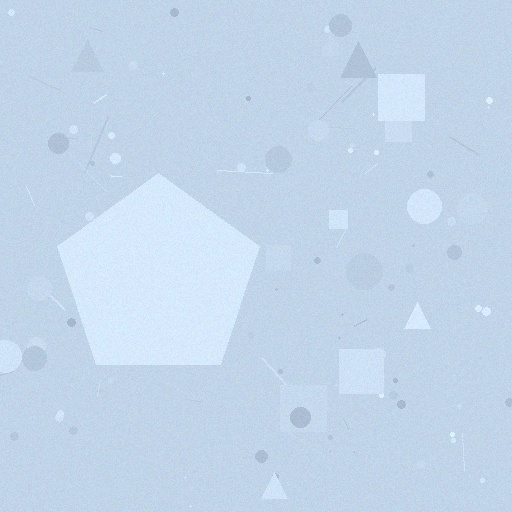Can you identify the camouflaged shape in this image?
The camouflaged shape is a pentagon.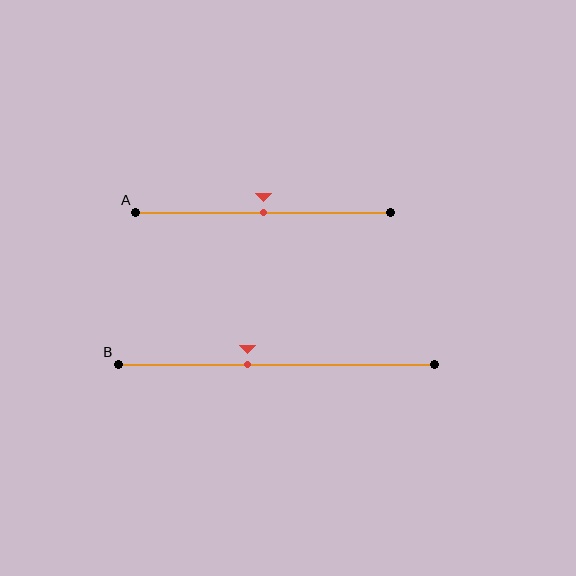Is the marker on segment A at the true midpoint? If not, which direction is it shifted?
Yes, the marker on segment A is at the true midpoint.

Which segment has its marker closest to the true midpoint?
Segment A has its marker closest to the true midpoint.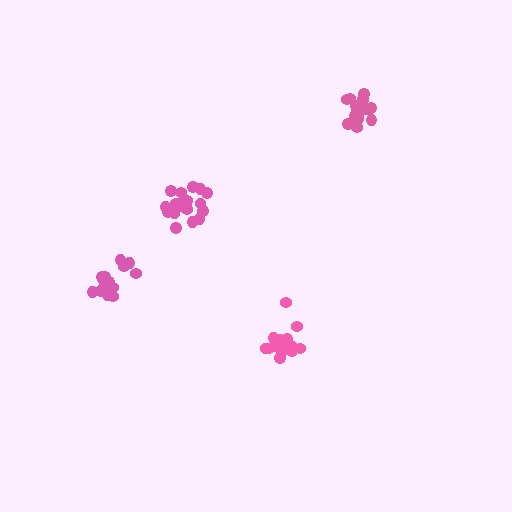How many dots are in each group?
Group 1: 15 dots, Group 2: 19 dots, Group 3: 19 dots, Group 4: 16 dots (69 total).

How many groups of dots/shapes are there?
There are 4 groups.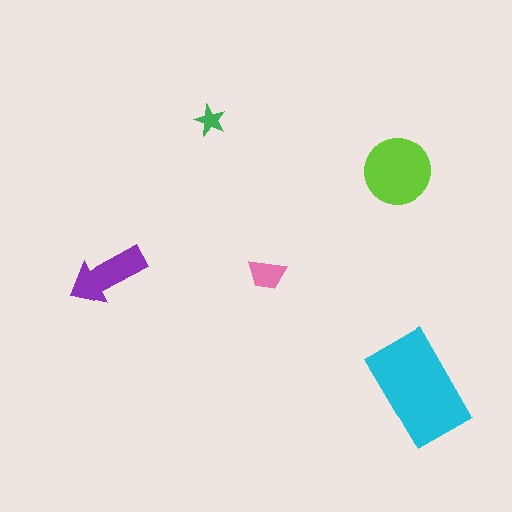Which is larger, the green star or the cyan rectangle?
The cyan rectangle.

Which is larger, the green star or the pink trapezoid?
The pink trapezoid.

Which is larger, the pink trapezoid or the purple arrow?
The purple arrow.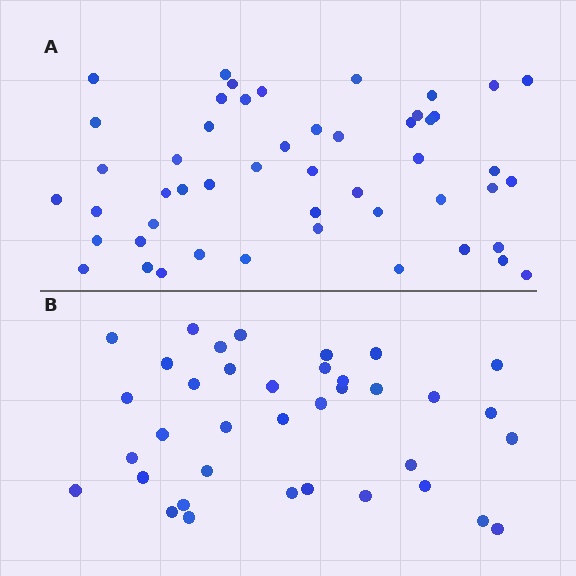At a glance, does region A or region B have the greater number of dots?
Region A (the top region) has more dots.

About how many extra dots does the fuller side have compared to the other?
Region A has approximately 15 more dots than region B.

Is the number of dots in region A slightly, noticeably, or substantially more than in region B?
Region A has noticeably more, but not dramatically so. The ratio is roughly 1.4 to 1.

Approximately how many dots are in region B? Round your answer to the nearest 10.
About 40 dots. (The exact count is 37, which rounds to 40.)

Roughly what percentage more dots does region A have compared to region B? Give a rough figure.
About 35% more.